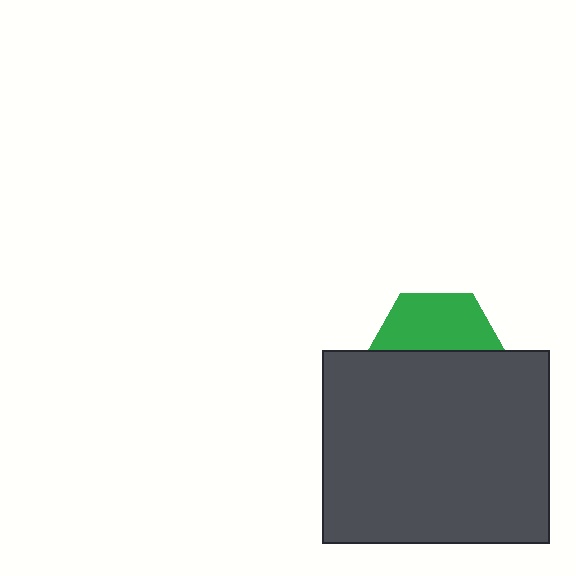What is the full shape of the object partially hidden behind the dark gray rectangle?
The partially hidden object is a green hexagon.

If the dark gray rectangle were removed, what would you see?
You would see the complete green hexagon.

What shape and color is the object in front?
The object in front is a dark gray rectangle.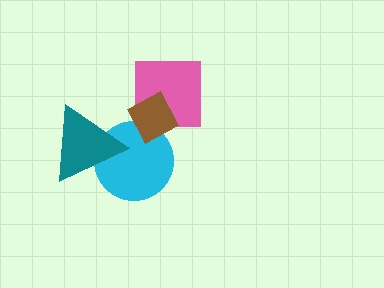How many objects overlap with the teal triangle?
1 object overlaps with the teal triangle.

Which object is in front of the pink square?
The brown diamond is in front of the pink square.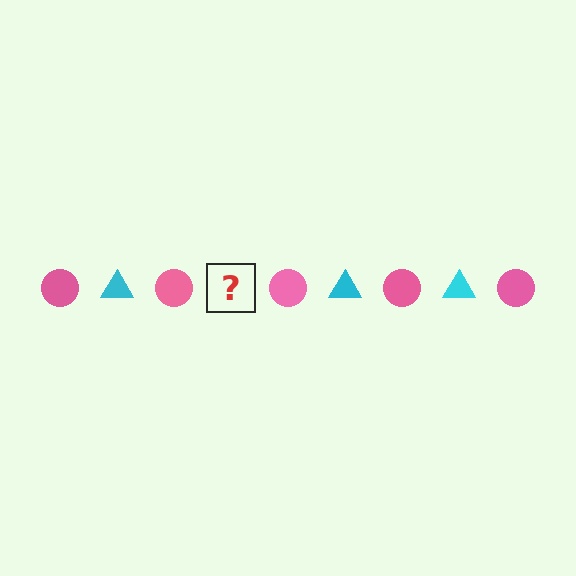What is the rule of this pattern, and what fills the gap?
The rule is that the pattern alternates between pink circle and cyan triangle. The gap should be filled with a cyan triangle.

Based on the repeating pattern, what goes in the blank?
The blank should be a cyan triangle.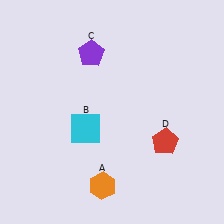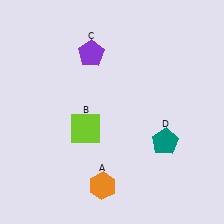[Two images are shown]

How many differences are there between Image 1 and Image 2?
There are 2 differences between the two images.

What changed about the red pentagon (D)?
In Image 1, D is red. In Image 2, it changed to teal.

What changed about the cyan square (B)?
In Image 1, B is cyan. In Image 2, it changed to lime.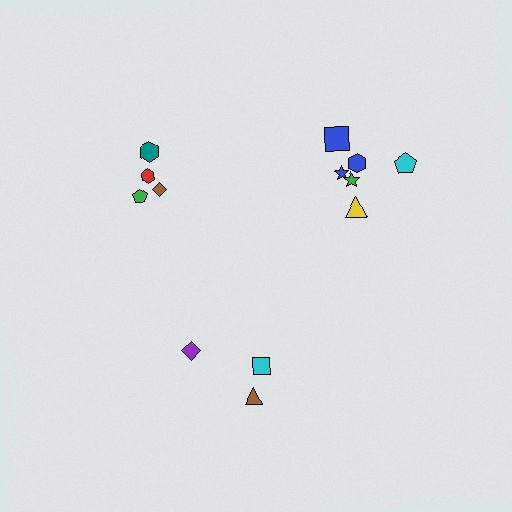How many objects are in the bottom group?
There are 3 objects.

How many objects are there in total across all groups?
There are 13 objects.